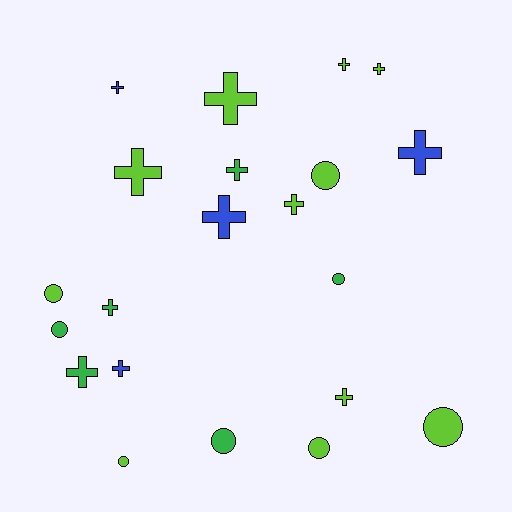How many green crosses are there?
There are 3 green crosses.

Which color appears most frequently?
Lime, with 11 objects.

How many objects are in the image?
There are 21 objects.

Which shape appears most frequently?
Cross, with 13 objects.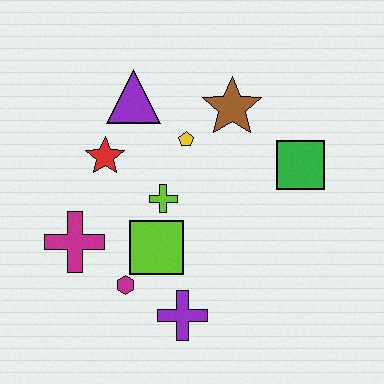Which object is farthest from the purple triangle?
The purple cross is farthest from the purple triangle.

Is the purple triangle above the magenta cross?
Yes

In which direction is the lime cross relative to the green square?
The lime cross is to the left of the green square.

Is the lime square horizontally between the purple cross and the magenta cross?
Yes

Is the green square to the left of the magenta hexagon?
No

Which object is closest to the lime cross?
The lime square is closest to the lime cross.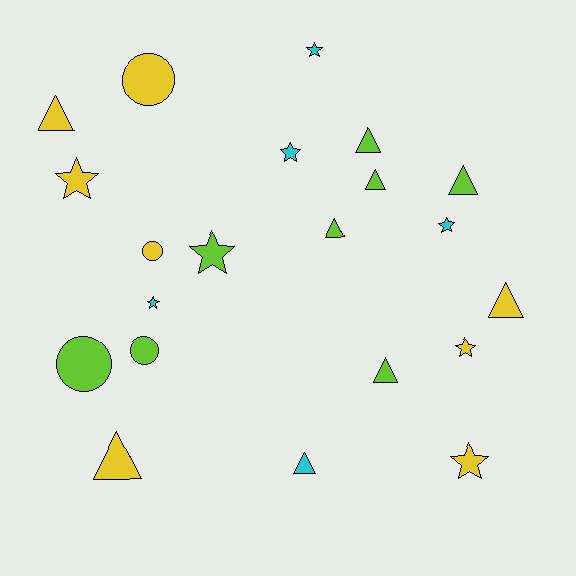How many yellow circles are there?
There are 2 yellow circles.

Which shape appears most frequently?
Triangle, with 9 objects.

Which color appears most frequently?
Lime, with 8 objects.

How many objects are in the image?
There are 21 objects.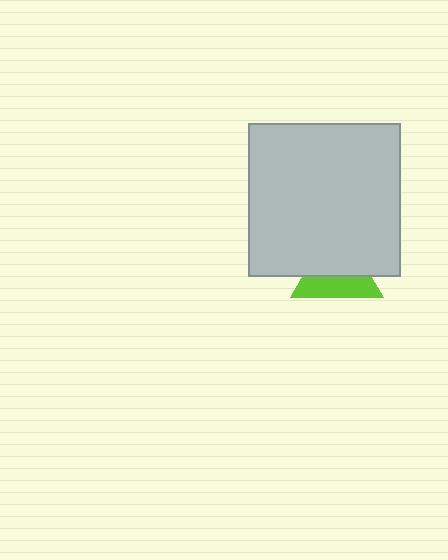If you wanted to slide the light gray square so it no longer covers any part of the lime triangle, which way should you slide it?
Slide it up — that is the most direct way to separate the two shapes.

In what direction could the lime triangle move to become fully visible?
The lime triangle could move down. That would shift it out from behind the light gray square entirely.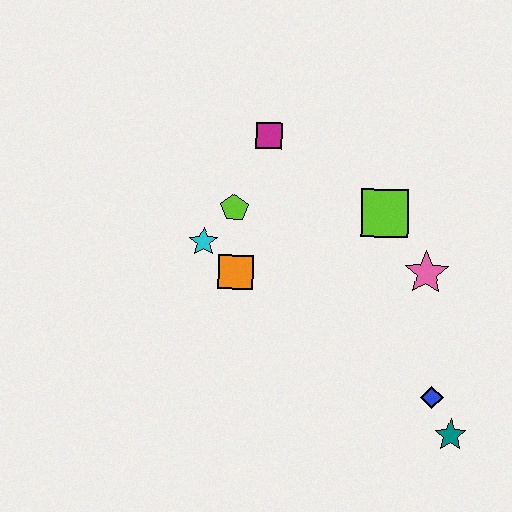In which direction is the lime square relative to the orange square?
The lime square is to the right of the orange square.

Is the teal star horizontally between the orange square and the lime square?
No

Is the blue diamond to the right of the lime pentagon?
Yes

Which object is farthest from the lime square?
The teal star is farthest from the lime square.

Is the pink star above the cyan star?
No